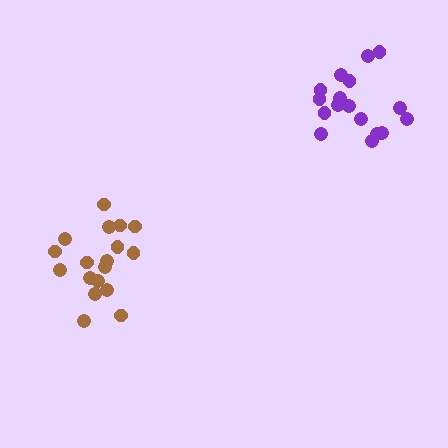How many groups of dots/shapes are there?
There are 2 groups.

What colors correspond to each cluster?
The clusters are colored: purple, brown.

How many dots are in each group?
Group 1: 17 dots, Group 2: 18 dots (35 total).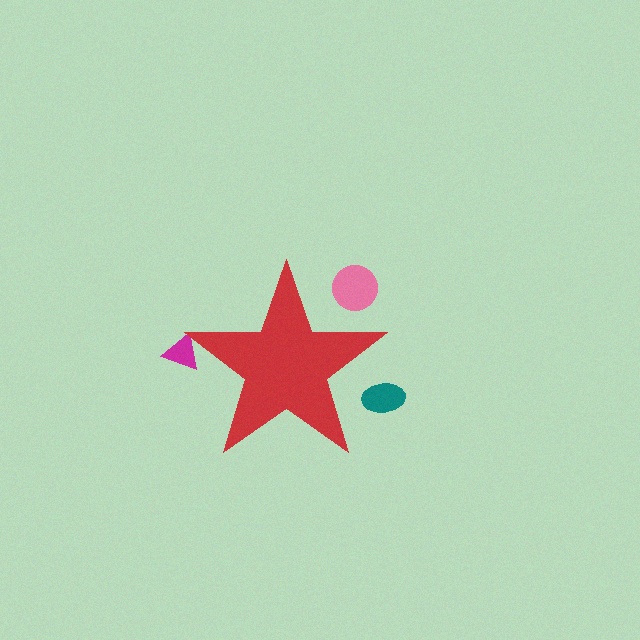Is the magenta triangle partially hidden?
Yes, the magenta triangle is partially hidden behind the red star.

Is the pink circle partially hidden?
Yes, the pink circle is partially hidden behind the red star.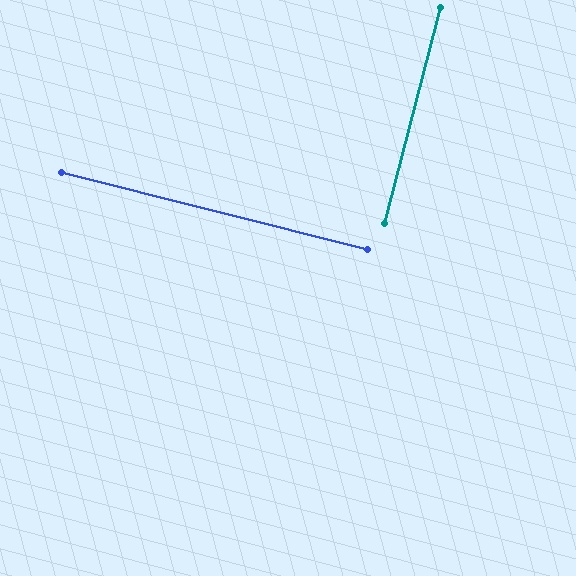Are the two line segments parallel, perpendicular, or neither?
Perpendicular — they meet at approximately 90°.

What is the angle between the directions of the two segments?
Approximately 90 degrees.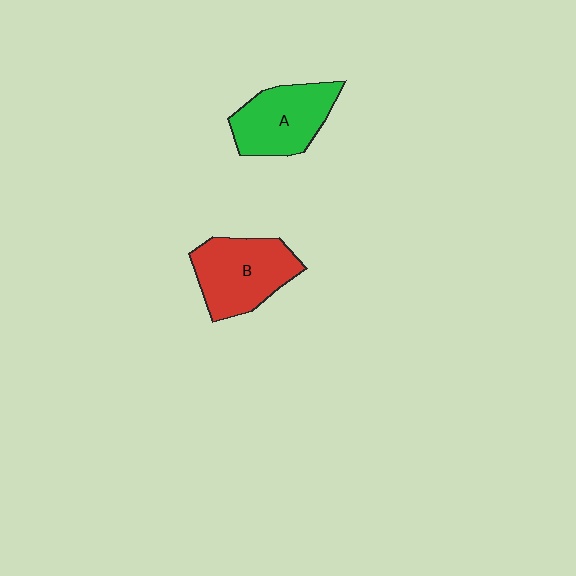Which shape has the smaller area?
Shape A (green).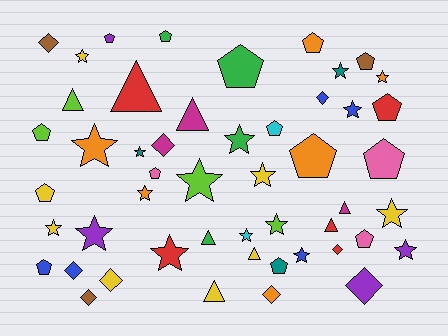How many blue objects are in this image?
There are 5 blue objects.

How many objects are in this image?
There are 50 objects.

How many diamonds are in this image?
There are 9 diamonds.